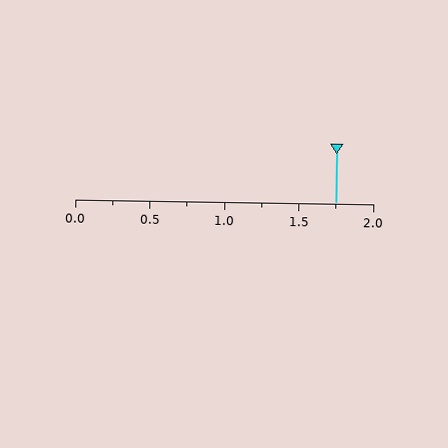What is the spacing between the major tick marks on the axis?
The major ticks are spaced 0.5 apart.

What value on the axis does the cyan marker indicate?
The marker indicates approximately 1.75.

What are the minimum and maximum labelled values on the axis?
The axis runs from 0.0 to 2.0.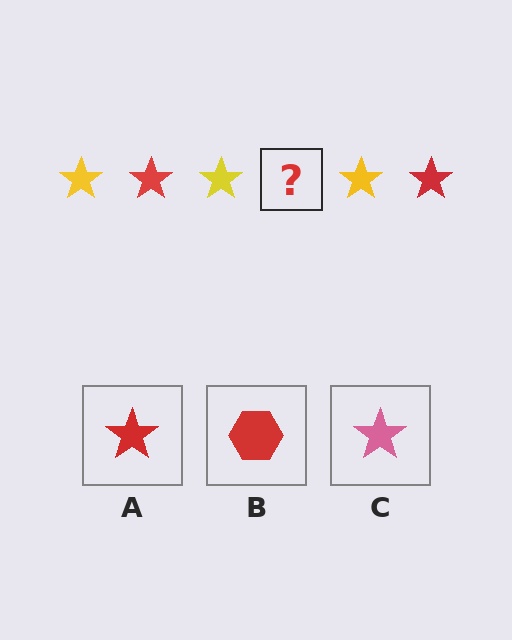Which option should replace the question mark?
Option A.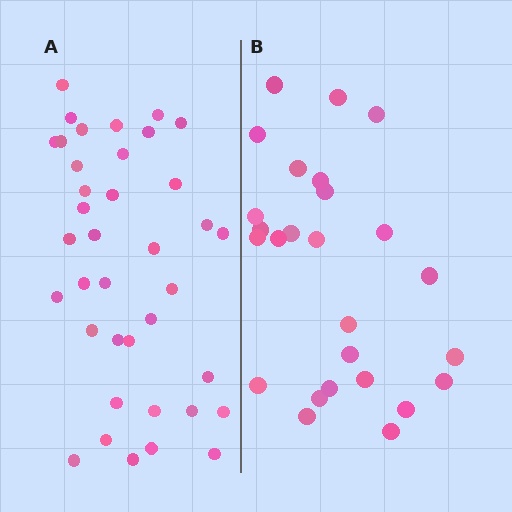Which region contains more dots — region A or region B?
Region A (the left region) has more dots.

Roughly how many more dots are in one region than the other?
Region A has roughly 12 or so more dots than region B.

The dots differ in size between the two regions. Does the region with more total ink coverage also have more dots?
No. Region B has more total ink coverage because its dots are larger, but region A actually contains more individual dots. Total area can be misleading — the number of items is what matters here.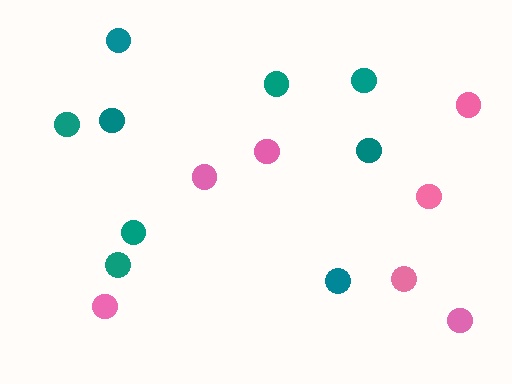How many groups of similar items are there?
There are 2 groups: one group of pink circles (7) and one group of teal circles (9).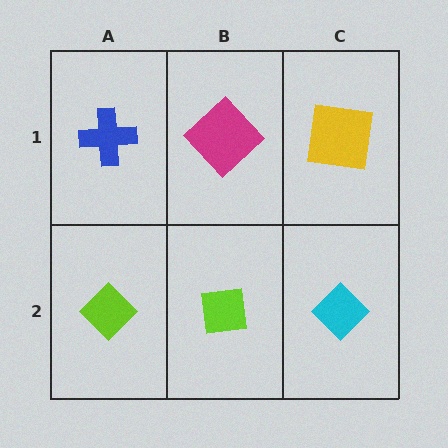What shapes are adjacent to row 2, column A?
A blue cross (row 1, column A), a lime square (row 2, column B).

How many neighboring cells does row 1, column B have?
3.